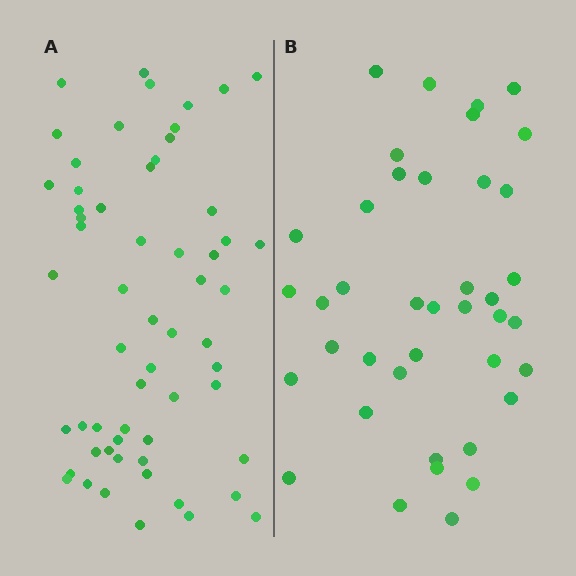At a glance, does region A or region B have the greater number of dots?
Region A (the left region) has more dots.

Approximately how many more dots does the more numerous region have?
Region A has approximately 20 more dots than region B.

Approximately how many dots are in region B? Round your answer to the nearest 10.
About 40 dots.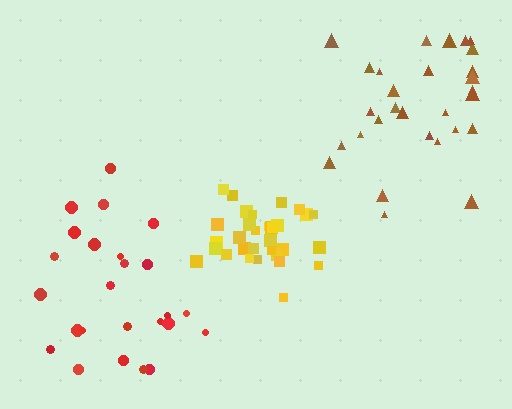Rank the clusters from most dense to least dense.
yellow, brown, red.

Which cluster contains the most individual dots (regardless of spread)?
Yellow (32).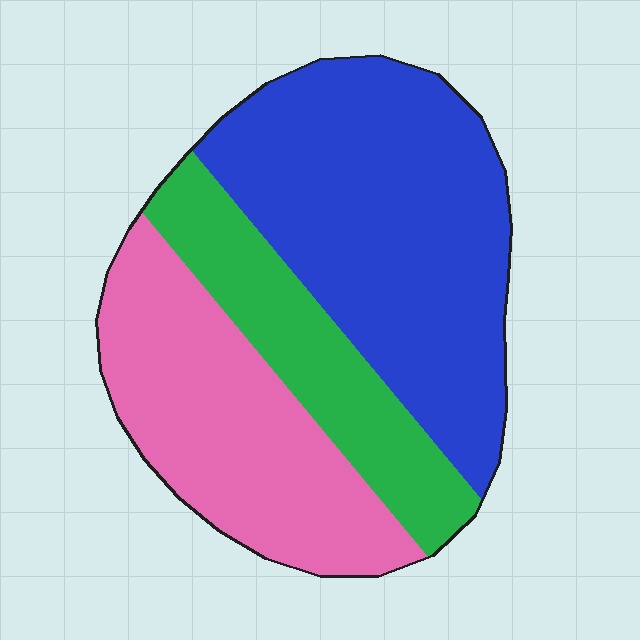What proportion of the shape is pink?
Pink covers roughly 30% of the shape.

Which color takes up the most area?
Blue, at roughly 45%.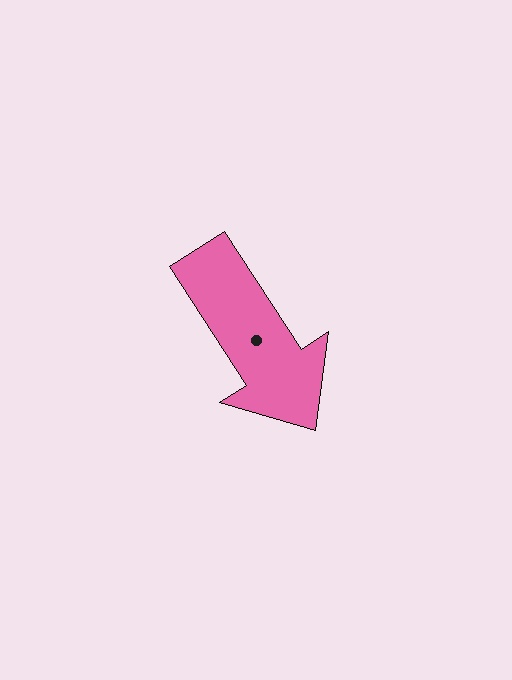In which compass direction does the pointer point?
Southeast.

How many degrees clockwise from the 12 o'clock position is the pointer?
Approximately 147 degrees.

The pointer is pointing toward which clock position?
Roughly 5 o'clock.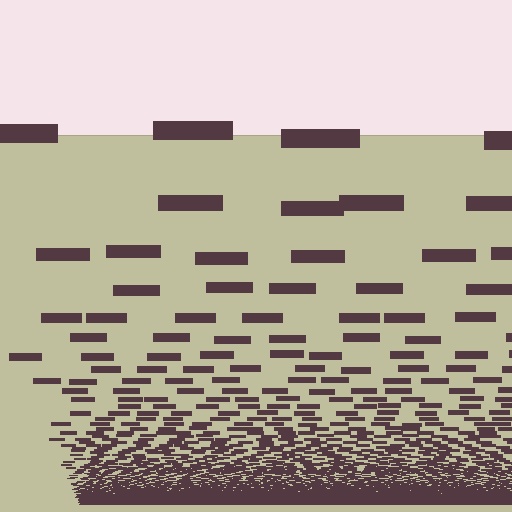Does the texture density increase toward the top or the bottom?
Density increases toward the bottom.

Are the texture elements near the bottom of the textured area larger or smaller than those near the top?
Smaller. The gradient is inverted — elements near the bottom are smaller and denser.